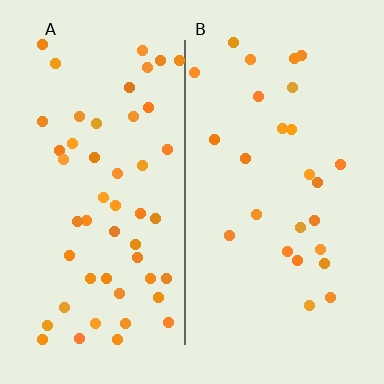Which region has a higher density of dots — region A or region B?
A (the left).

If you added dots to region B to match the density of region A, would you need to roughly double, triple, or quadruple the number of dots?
Approximately double.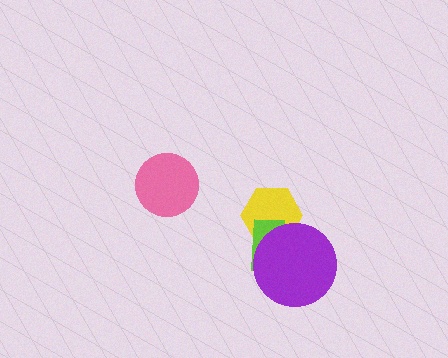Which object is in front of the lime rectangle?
The purple circle is in front of the lime rectangle.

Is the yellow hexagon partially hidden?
Yes, it is partially covered by another shape.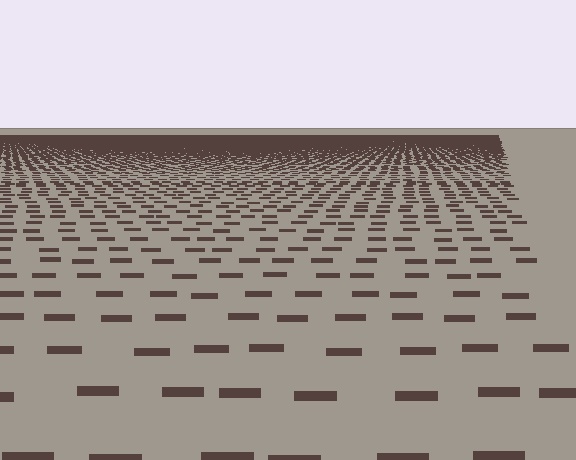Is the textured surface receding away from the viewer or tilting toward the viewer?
The surface is receding away from the viewer. Texture elements get smaller and denser toward the top.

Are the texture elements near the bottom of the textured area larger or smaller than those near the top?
Larger. Near the bottom, elements are closer to the viewer and appear at a bigger on-screen size.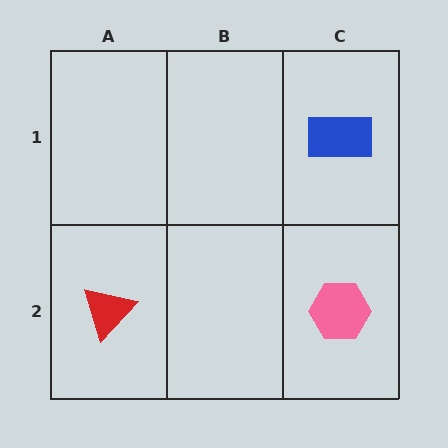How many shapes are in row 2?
2 shapes.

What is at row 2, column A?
A red triangle.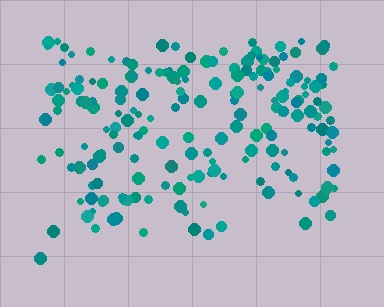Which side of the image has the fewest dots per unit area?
The bottom.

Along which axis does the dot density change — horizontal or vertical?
Vertical.